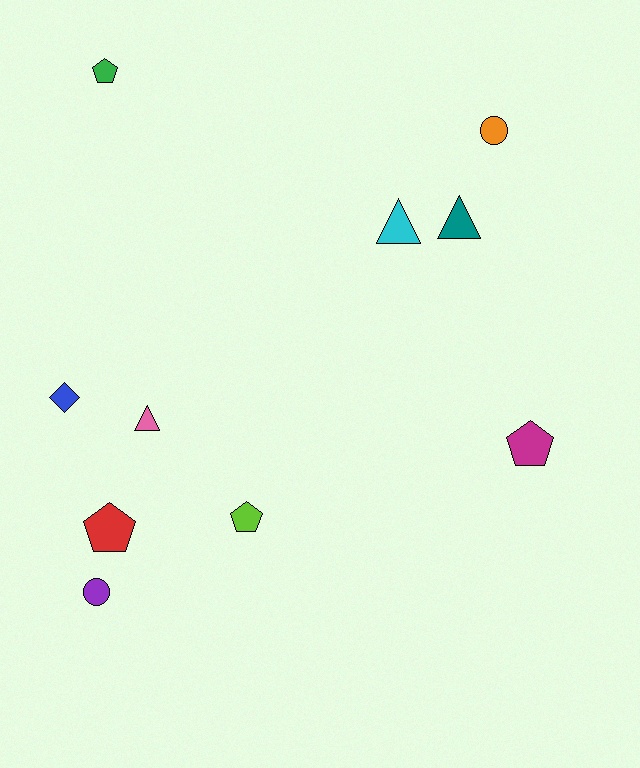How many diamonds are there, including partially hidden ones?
There is 1 diamond.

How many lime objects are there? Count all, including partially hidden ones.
There is 1 lime object.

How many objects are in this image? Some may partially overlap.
There are 10 objects.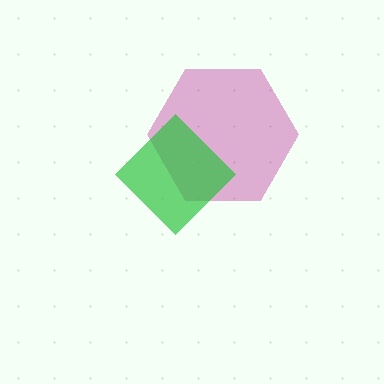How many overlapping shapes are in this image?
There are 2 overlapping shapes in the image.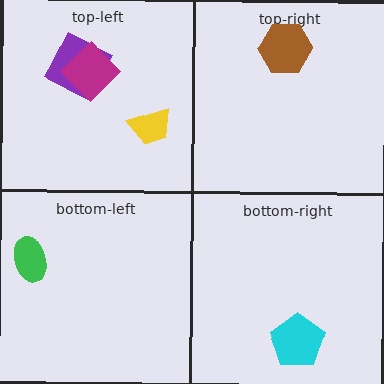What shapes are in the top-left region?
The yellow trapezoid, the purple square, the magenta diamond.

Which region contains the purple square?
The top-left region.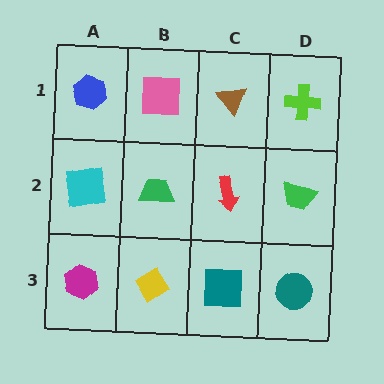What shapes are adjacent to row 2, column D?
A lime cross (row 1, column D), a teal circle (row 3, column D), a red arrow (row 2, column C).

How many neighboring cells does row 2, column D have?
3.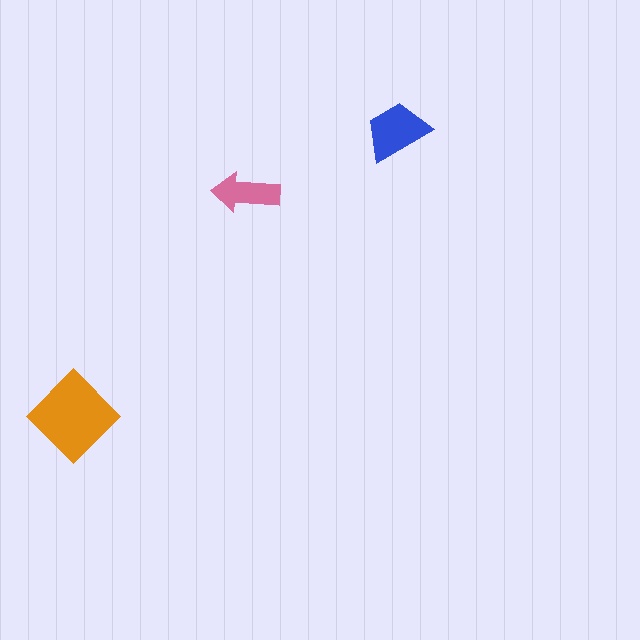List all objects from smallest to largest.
The pink arrow, the blue trapezoid, the orange diamond.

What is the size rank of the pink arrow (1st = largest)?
3rd.